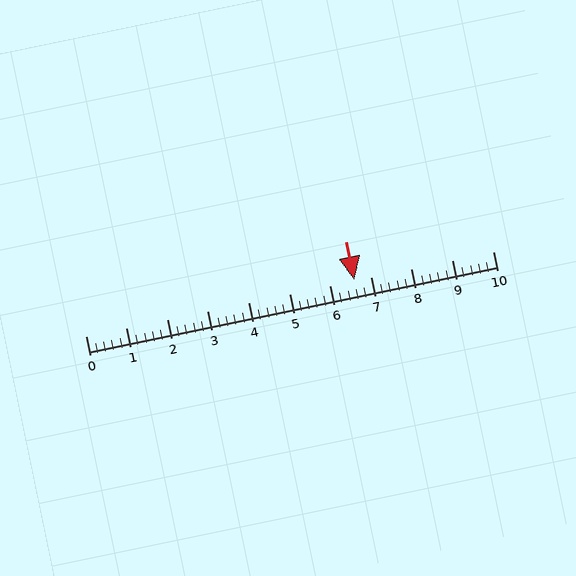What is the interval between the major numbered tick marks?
The major tick marks are spaced 1 units apart.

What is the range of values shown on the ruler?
The ruler shows values from 0 to 10.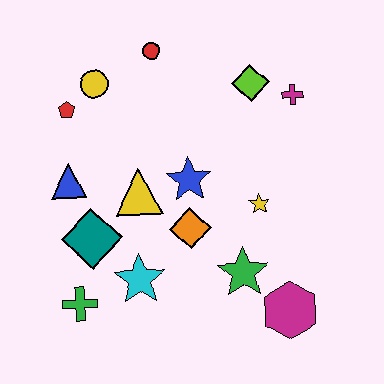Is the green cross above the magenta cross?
No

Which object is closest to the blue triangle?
The teal diamond is closest to the blue triangle.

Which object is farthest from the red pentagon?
The magenta hexagon is farthest from the red pentagon.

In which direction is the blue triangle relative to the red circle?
The blue triangle is below the red circle.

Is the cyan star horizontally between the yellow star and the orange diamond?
No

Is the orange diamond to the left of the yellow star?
Yes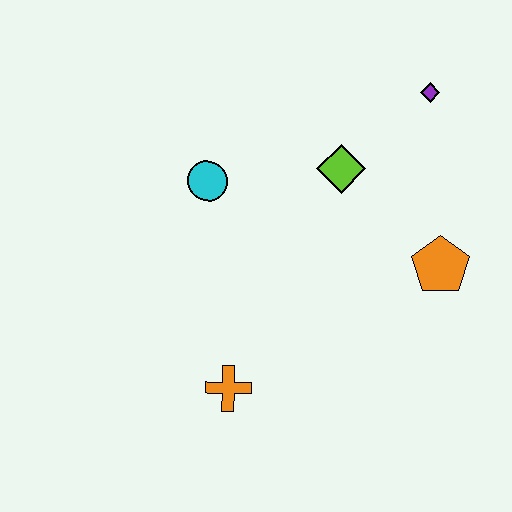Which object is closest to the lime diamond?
The purple diamond is closest to the lime diamond.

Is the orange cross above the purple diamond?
No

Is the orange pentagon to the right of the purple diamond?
Yes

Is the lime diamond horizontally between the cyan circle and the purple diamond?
Yes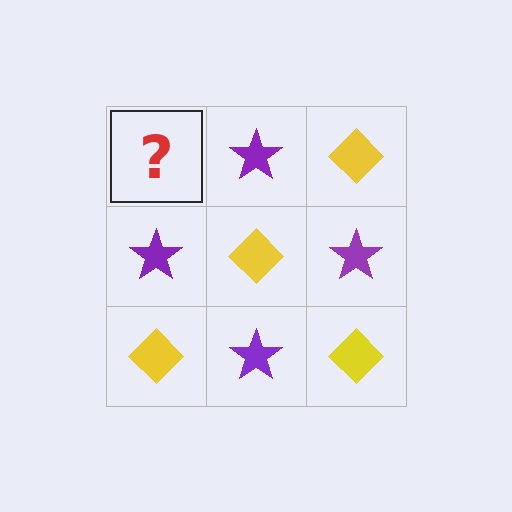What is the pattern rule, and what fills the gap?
The rule is that it alternates yellow diamond and purple star in a checkerboard pattern. The gap should be filled with a yellow diamond.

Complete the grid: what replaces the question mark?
The question mark should be replaced with a yellow diamond.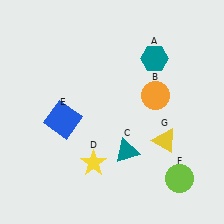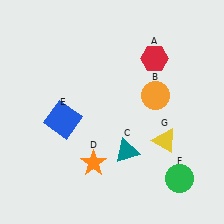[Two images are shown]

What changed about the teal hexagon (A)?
In Image 1, A is teal. In Image 2, it changed to red.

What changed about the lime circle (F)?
In Image 1, F is lime. In Image 2, it changed to green.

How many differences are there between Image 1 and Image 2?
There are 3 differences between the two images.